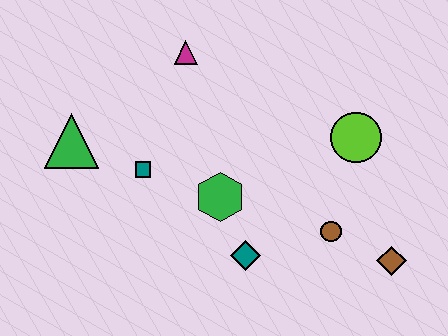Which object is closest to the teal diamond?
The green hexagon is closest to the teal diamond.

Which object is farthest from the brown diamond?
The green triangle is farthest from the brown diamond.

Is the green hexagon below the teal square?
Yes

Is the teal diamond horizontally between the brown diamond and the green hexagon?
Yes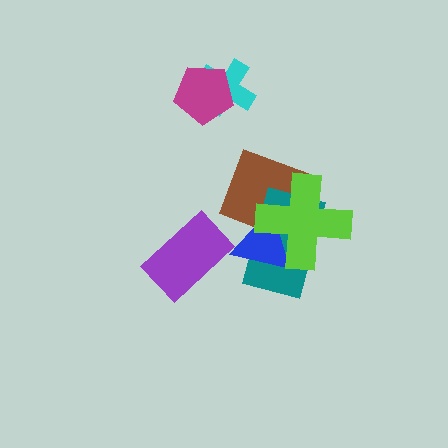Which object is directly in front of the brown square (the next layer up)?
The teal rectangle is directly in front of the brown square.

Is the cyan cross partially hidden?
Yes, it is partially covered by another shape.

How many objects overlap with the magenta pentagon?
1 object overlaps with the magenta pentagon.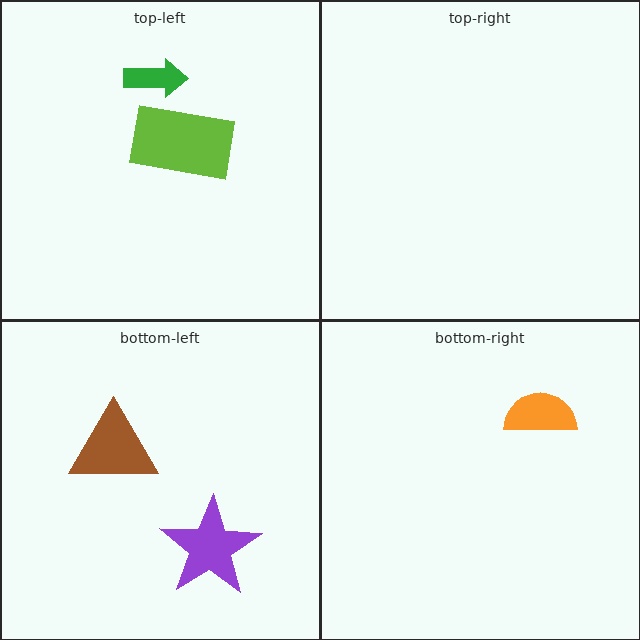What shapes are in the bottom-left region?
The brown triangle, the purple star.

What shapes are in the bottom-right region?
The orange semicircle.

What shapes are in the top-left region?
The lime rectangle, the green arrow.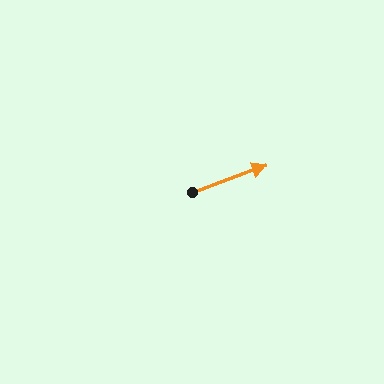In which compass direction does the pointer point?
East.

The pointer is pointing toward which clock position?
Roughly 2 o'clock.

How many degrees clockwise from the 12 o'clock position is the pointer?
Approximately 70 degrees.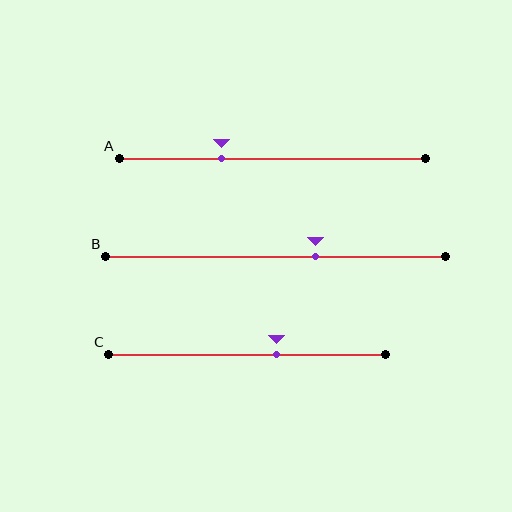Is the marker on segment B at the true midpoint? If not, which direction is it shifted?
No, the marker on segment B is shifted to the right by about 12% of the segment length.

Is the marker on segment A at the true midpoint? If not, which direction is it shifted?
No, the marker on segment A is shifted to the left by about 17% of the segment length.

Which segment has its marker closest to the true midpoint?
Segment C has its marker closest to the true midpoint.